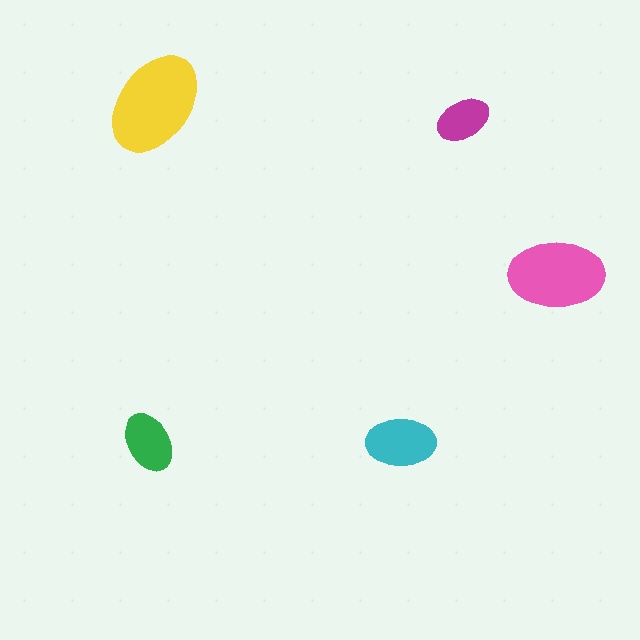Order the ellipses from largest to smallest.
the yellow one, the pink one, the cyan one, the green one, the magenta one.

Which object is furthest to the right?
The pink ellipse is rightmost.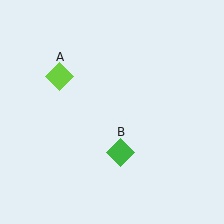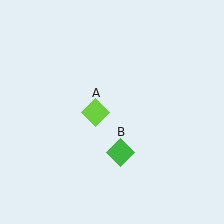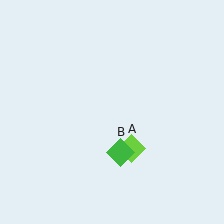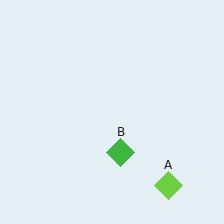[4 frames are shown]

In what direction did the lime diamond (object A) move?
The lime diamond (object A) moved down and to the right.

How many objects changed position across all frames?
1 object changed position: lime diamond (object A).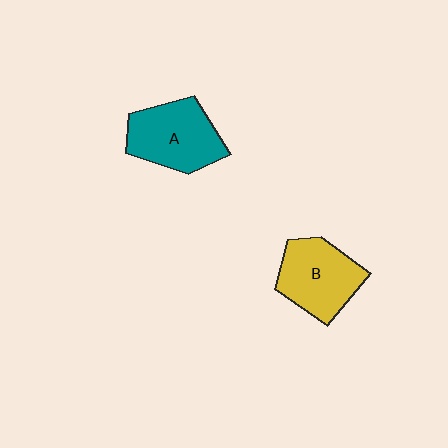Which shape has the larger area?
Shape A (teal).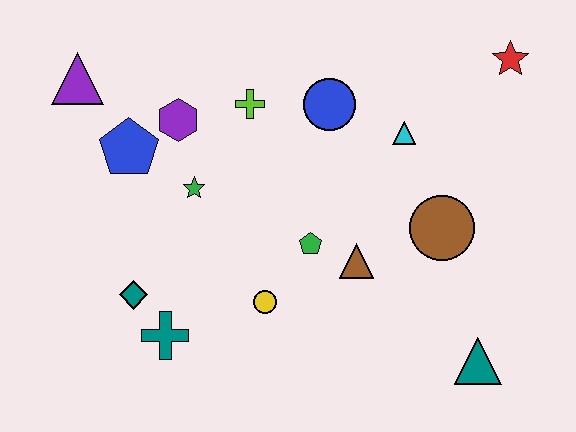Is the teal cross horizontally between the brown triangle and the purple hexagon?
No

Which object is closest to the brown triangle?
The green pentagon is closest to the brown triangle.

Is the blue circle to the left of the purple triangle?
No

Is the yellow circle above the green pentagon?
No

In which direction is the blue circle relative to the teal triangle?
The blue circle is above the teal triangle.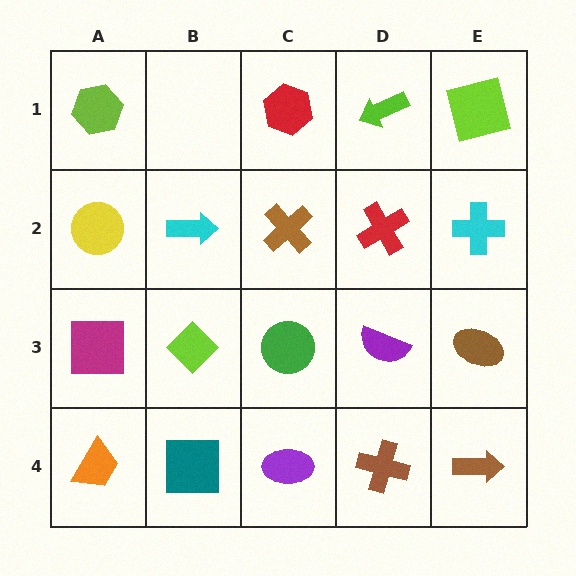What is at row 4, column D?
A brown cross.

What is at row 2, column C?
A brown cross.